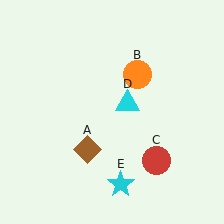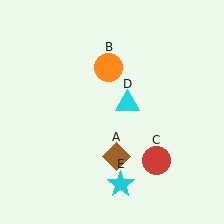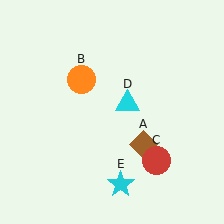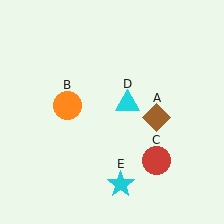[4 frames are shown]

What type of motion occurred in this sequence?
The brown diamond (object A), orange circle (object B) rotated counterclockwise around the center of the scene.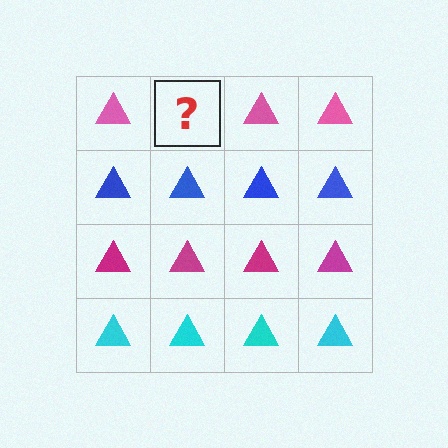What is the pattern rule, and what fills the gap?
The rule is that each row has a consistent color. The gap should be filled with a pink triangle.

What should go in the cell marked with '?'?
The missing cell should contain a pink triangle.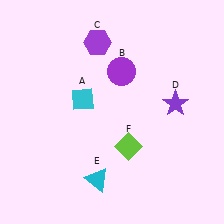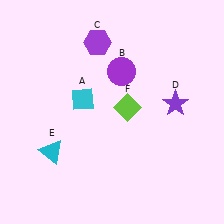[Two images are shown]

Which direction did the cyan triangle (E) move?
The cyan triangle (E) moved left.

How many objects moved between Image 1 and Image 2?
2 objects moved between the two images.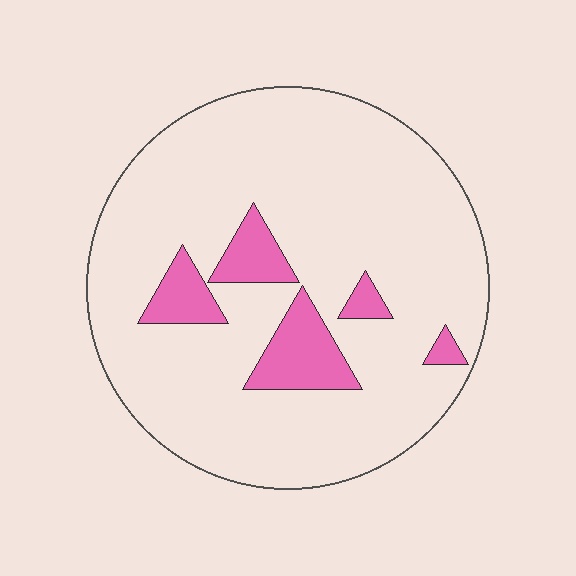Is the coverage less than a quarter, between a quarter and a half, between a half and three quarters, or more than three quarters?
Less than a quarter.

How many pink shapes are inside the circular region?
5.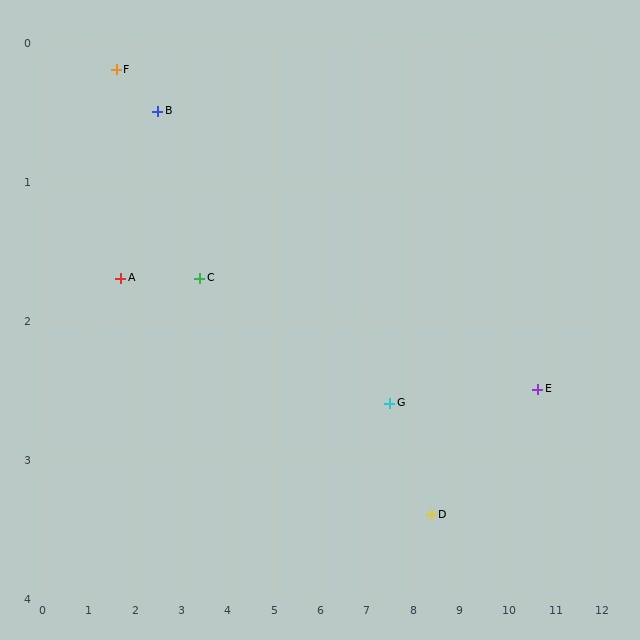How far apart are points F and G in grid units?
Points F and G are about 6.4 grid units apart.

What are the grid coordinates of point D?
Point D is at approximately (8.4, 3.4).